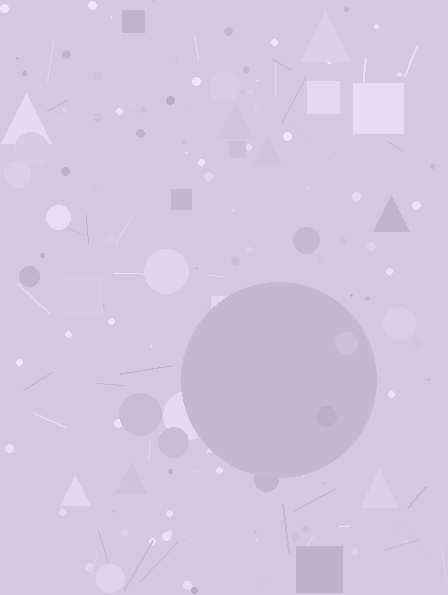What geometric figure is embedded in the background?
A circle is embedded in the background.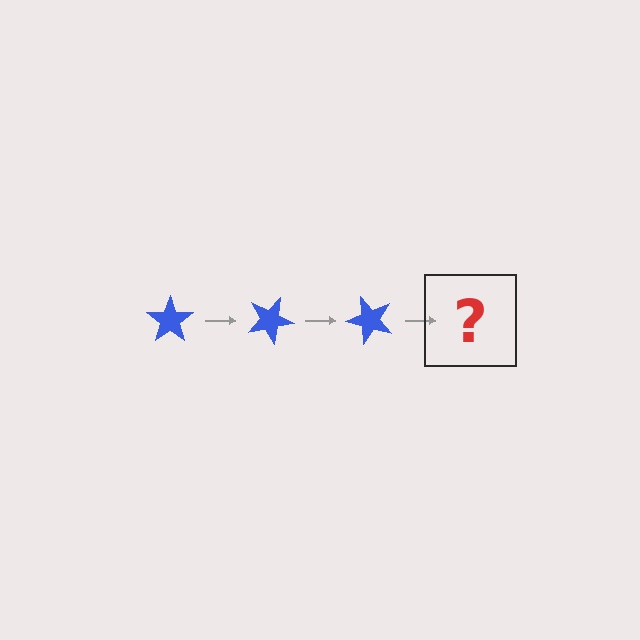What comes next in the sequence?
The next element should be a blue star rotated 75 degrees.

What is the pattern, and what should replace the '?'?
The pattern is that the star rotates 25 degrees each step. The '?' should be a blue star rotated 75 degrees.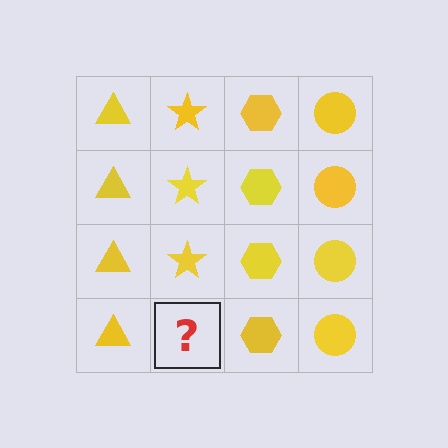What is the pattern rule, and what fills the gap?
The rule is that each column has a consistent shape. The gap should be filled with a yellow star.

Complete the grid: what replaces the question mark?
The question mark should be replaced with a yellow star.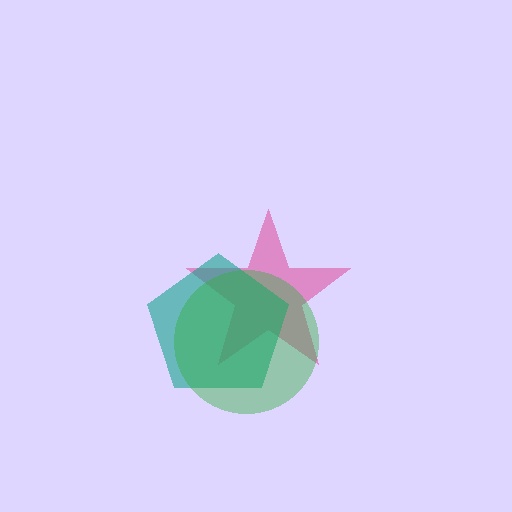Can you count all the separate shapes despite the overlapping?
Yes, there are 3 separate shapes.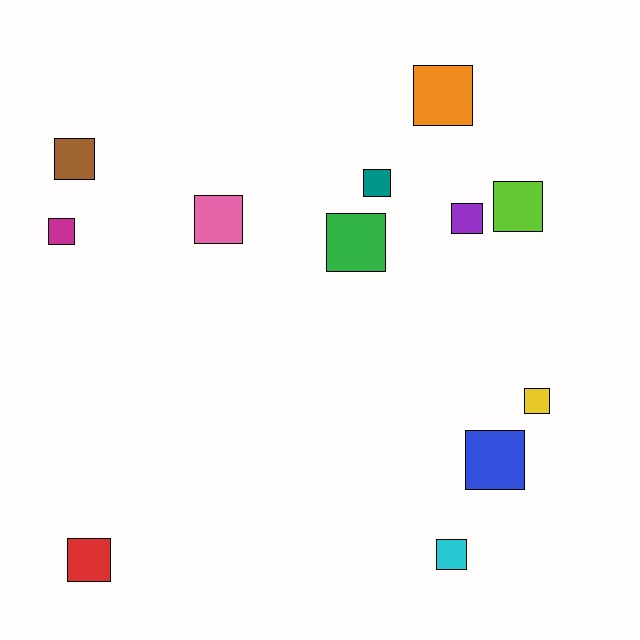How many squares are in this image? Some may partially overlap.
There are 12 squares.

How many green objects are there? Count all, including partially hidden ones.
There is 1 green object.